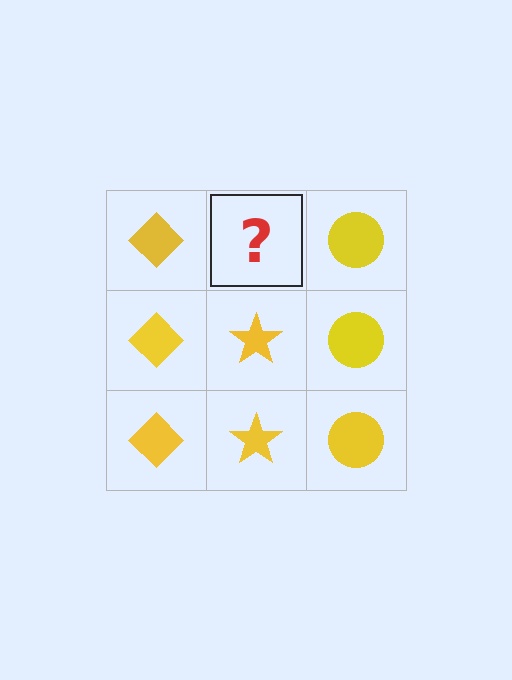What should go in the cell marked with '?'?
The missing cell should contain a yellow star.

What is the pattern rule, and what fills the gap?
The rule is that each column has a consistent shape. The gap should be filled with a yellow star.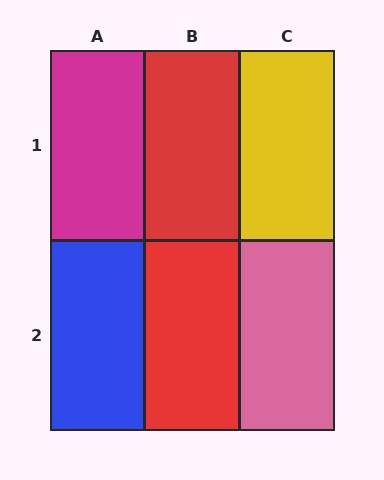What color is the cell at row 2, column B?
Red.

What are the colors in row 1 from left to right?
Magenta, red, yellow.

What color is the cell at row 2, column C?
Pink.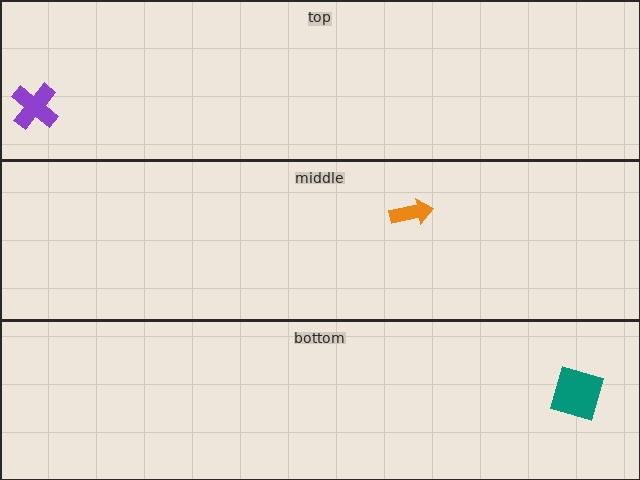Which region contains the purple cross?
The top region.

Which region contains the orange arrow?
The middle region.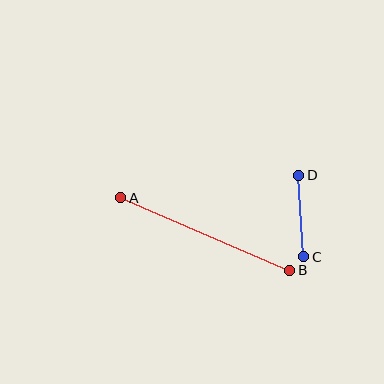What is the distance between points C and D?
The distance is approximately 82 pixels.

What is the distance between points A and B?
The distance is approximately 184 pixels.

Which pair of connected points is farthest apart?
Points A and B are farthest apart.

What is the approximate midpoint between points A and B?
The midpoint is at approximately (205, 234) pixels.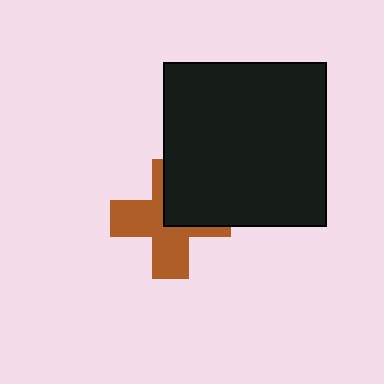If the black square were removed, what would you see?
You would see the complete brown cross.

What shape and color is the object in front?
The object in front is a black square.